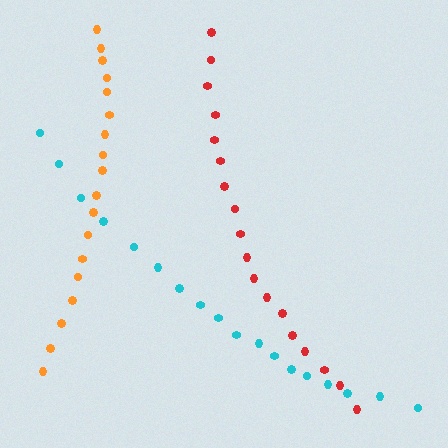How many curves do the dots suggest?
There are 3 distinct paths.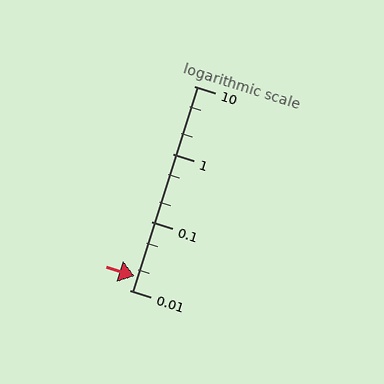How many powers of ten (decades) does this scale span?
The scale spans 3 decades, from 0.01 to 10.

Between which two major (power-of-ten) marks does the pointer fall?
The pointer is between 0.01 and 0.1.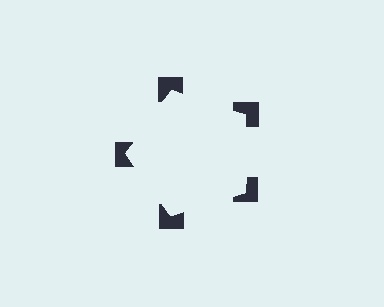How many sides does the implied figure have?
5 sides.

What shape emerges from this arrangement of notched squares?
An illusory pentagon — its edges are inferred from the aligned wedge cuts in the notched squares, not physically drawn.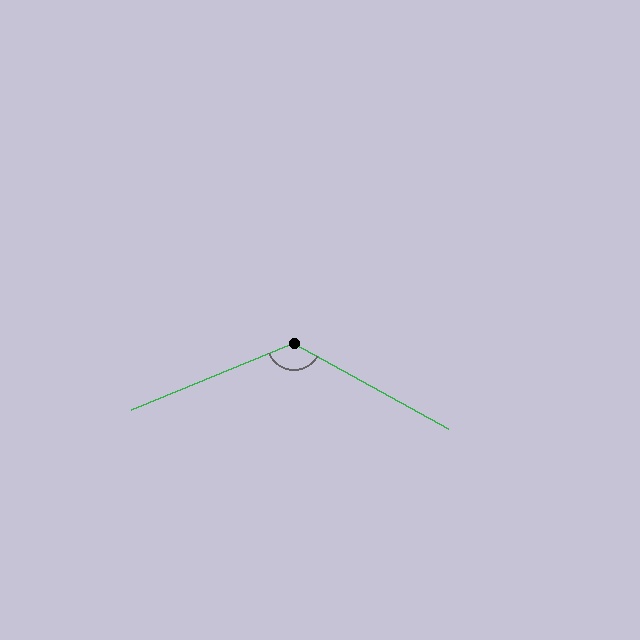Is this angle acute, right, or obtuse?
It is obtuse.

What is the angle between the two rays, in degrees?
Approximately 128 degrees.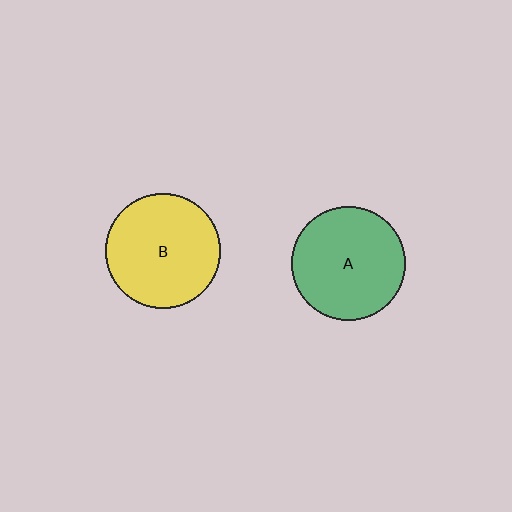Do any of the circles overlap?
No, none of the circles overlap.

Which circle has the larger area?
Circle B (yellow).